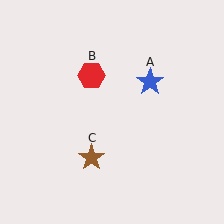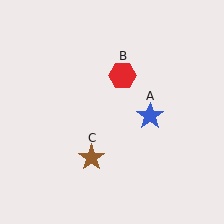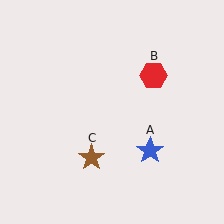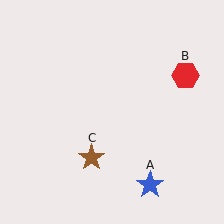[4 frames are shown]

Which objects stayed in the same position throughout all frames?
Brown star (object C) remained stationary.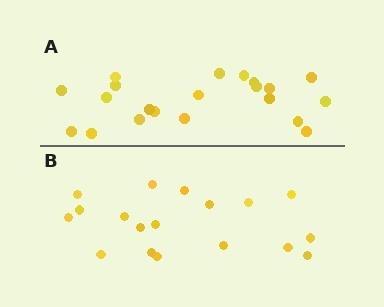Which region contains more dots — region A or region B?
Region A (the top region) has more dots.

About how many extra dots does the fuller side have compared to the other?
Region A has just a few more — roughly 2 or 3 more dots than region B.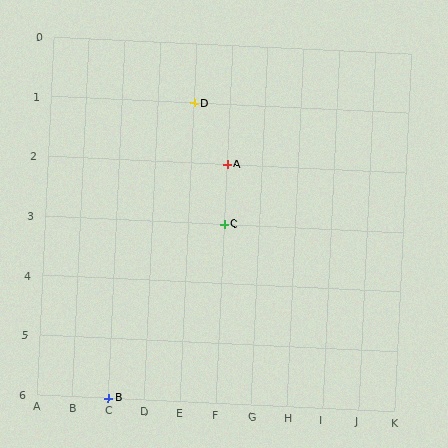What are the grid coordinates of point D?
Point D is at grid coordinates (E, 1).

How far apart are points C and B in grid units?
Points C and B are 3 columns and 3 rows apart (about 4.2 grid units diagonally).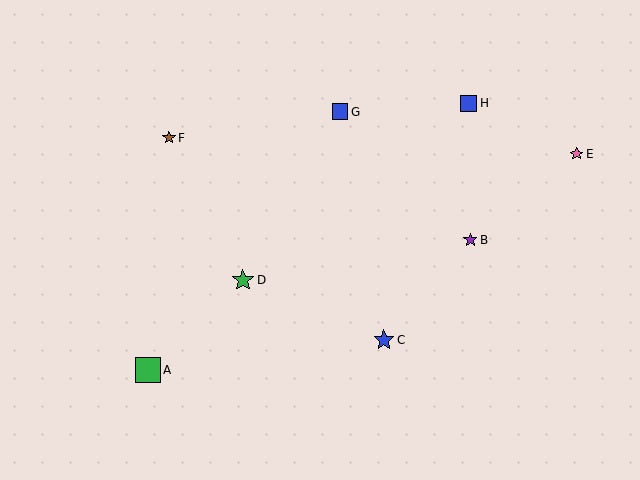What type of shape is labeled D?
Shape D is a green star.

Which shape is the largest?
The green square (labeled A) is the largest.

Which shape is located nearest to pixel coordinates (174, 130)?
The brown star (labeled F) at (169, 138) is nearest to that location.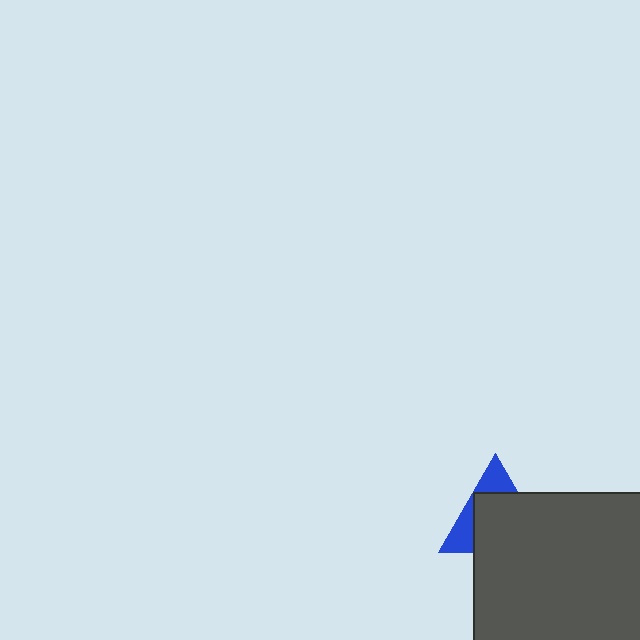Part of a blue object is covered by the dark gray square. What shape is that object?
It is a triangle.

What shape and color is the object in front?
The object in front is a dark gray square.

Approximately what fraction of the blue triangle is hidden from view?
Roughly 66% of the blue triangle is hidden behind the dark gray square.